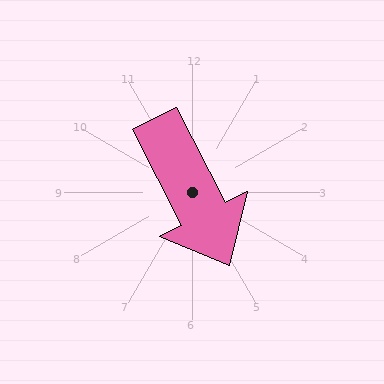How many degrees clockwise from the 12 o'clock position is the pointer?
Approximately 153 degrees.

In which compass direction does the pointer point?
Southeast.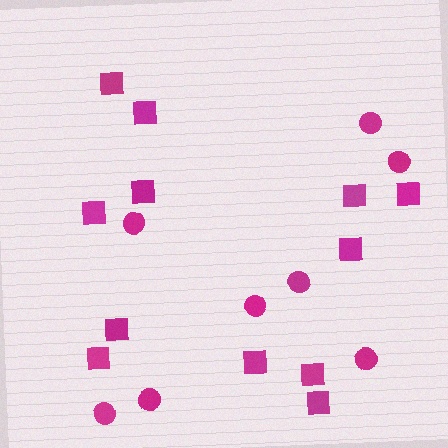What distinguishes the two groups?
There are 2 groups: one group of circles (8) and one group of squares (12).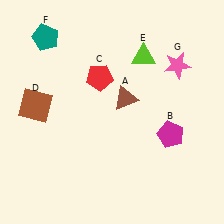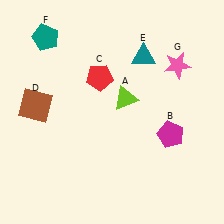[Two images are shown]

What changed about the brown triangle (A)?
In Image 1, A is brown. In Image 2, it changed to lime.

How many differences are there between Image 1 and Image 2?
There are 2 differences between the two images.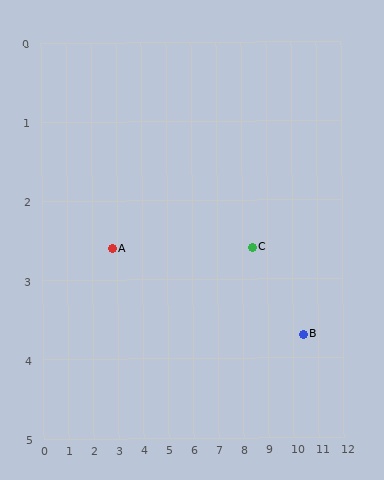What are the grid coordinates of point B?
Point B is at approximately (10.4, 3.7).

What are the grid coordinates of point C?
Point C is at approximately (8.4, 2.6).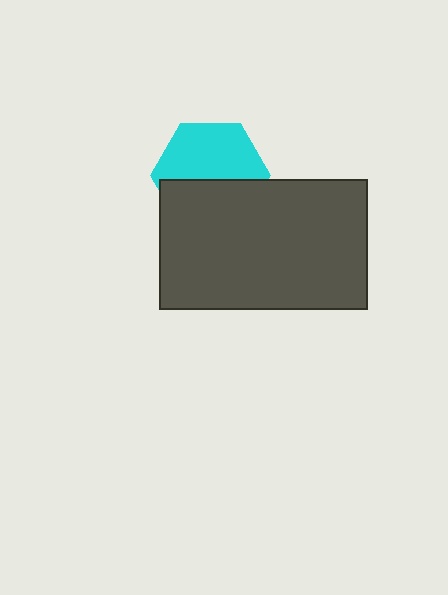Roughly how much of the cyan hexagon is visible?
About half of it is visible (roughly 55%).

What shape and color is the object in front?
The object in front is a dark gray rectangle.